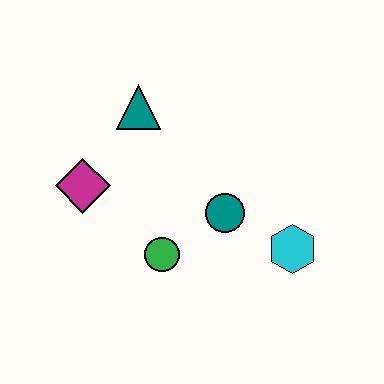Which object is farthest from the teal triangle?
The cyan hexagon is farthest from the teal triangle.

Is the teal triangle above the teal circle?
Yes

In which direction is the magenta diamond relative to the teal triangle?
The magenta diamond is below the teal triangle.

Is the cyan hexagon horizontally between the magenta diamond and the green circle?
No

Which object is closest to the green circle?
The teal circle is closest to the green circle.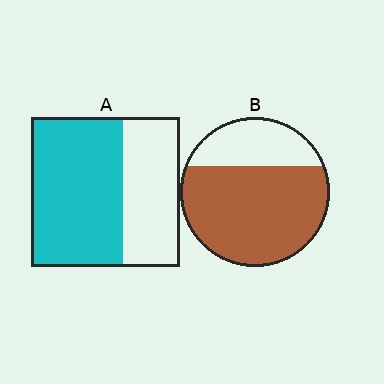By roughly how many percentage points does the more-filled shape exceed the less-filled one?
By roughly 10 percentage points (B over A).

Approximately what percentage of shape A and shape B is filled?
A is approximately 60% and B is approximately 70%.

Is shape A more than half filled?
Yes.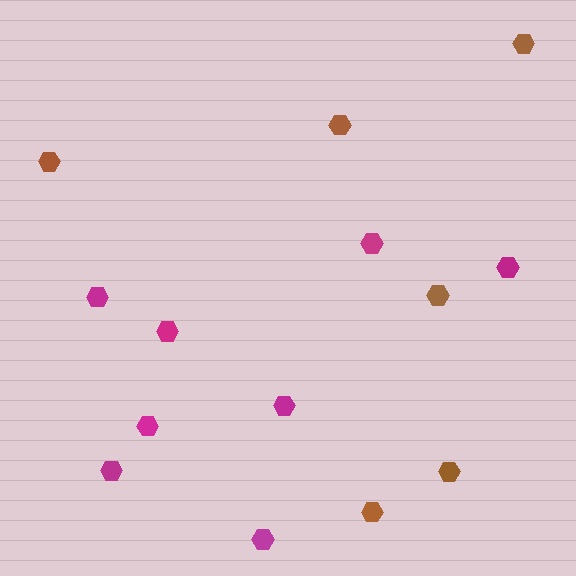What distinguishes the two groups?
There are 2 groups: one group of magenta hexagons (8) and one group of brown hexagons (6).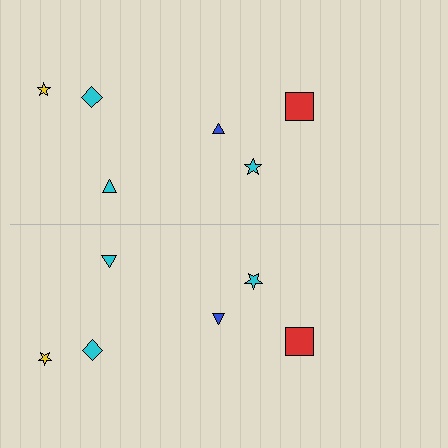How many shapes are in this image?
There are 12 shapes in this image.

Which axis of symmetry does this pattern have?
The pattern has a horizontal axis of symmetry running through the center of the image.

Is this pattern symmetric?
Yes, this pattern has bilateral (reflection) symmetry.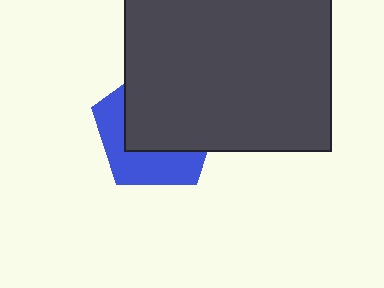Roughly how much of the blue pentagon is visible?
A small part of it is visible (roughly 41%).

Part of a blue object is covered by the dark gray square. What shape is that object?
It is a pentagon.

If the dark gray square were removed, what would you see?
You would see the complete blue pentagon.